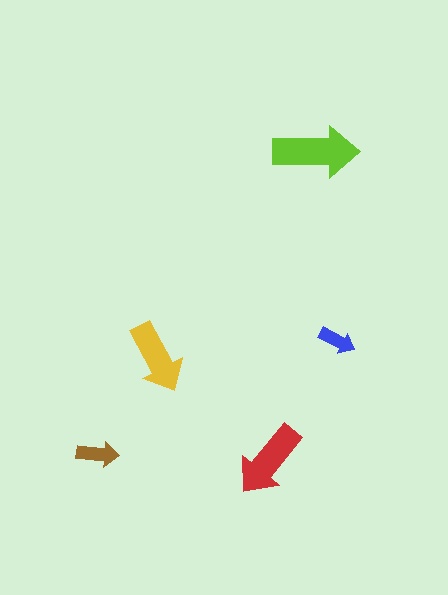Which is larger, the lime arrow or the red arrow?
The lime one.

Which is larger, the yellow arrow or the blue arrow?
The yellow one.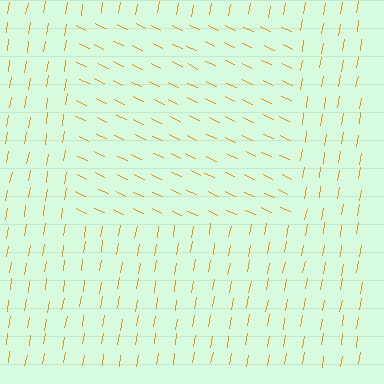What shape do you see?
I see a rectangle.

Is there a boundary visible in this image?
Yes, there is a texture boundary formed by a change in line orientation.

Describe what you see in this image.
The image is filled with small orange line segments. A rectangle region in the image has lines oriented differently from the surrounding lines, creating a visible texture boundary.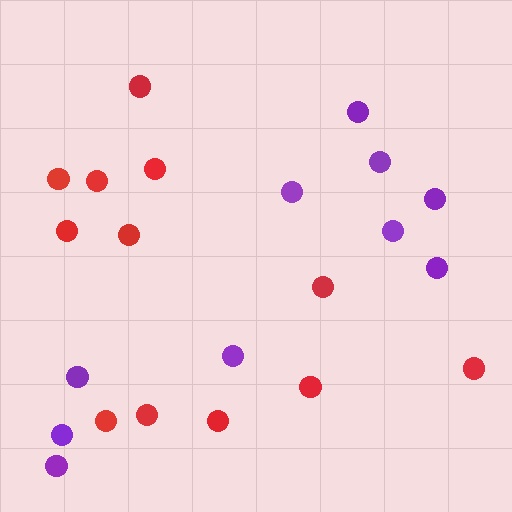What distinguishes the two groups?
There are 2 groups: one group of red circles (12) and one group of purple circles (10).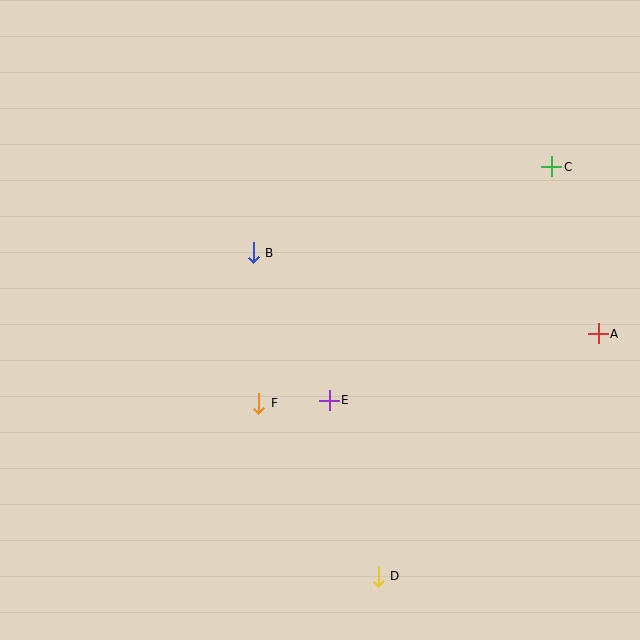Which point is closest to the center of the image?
Point E at (329, 400) is closest to the center.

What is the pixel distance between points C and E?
The distance between C and E is 322 pixels.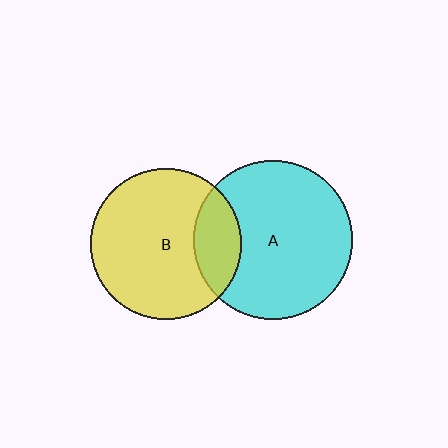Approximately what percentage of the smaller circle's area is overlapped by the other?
Approximately 20%.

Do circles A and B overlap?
Yes.